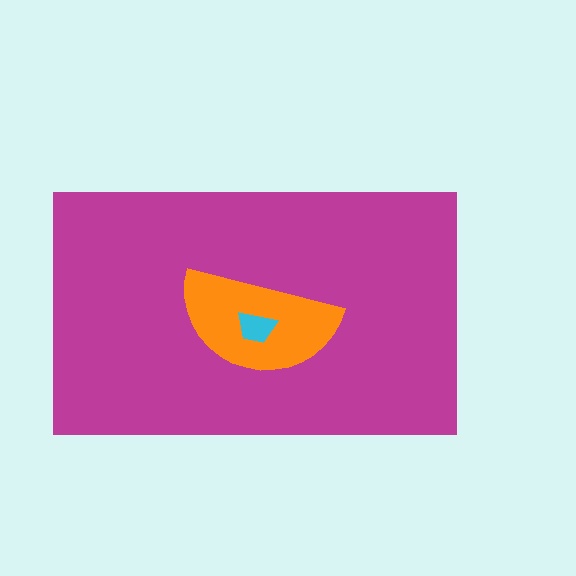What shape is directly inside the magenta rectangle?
The orange semicircle.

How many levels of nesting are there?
3.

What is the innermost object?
The cyan trapezoid.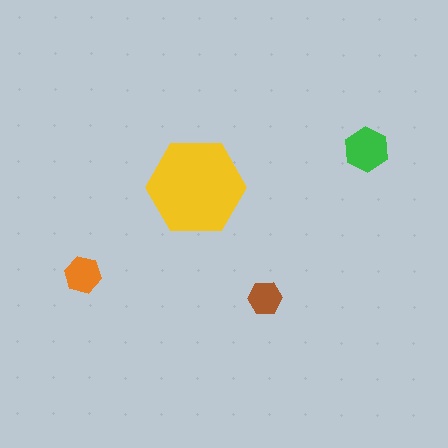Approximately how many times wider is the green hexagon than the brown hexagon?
About 1.5 times wider.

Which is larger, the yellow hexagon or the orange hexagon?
The yellow one.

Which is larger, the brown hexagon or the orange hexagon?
The orange one.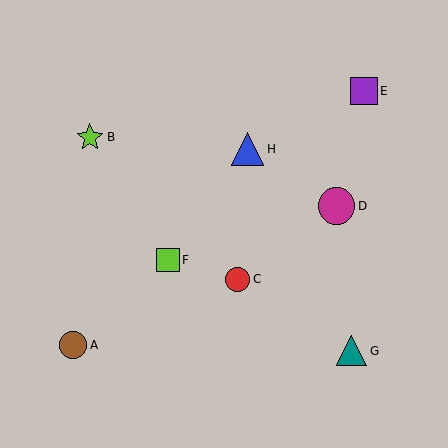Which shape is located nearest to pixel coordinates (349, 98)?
The purple square (labeled E) at (364, 91) is nearest to that location.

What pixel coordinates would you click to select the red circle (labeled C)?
Click at (238, 279) to select the red circle C.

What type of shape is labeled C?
Shape C is a red circle.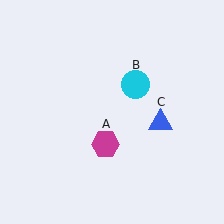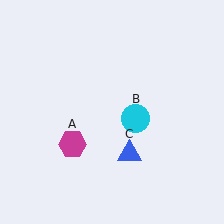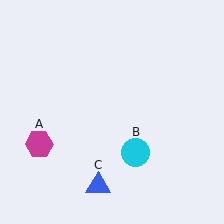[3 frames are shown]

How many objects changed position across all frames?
3 objects changed position: magenta hexagon (object A), cyan circle (object B), blue triangle (object C).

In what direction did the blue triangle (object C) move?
The blue triangle (object C) moved down and to the left.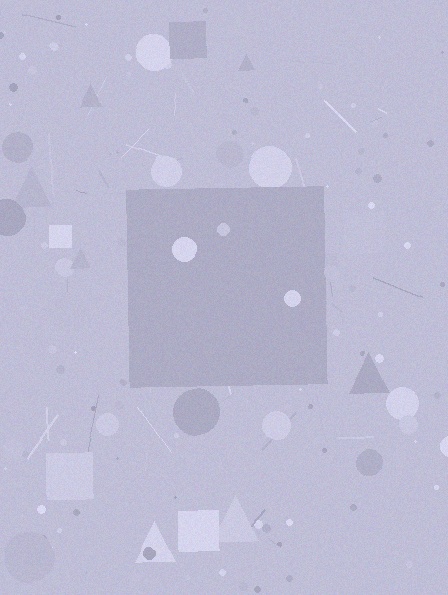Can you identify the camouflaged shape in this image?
The camouflaged shape is a square.